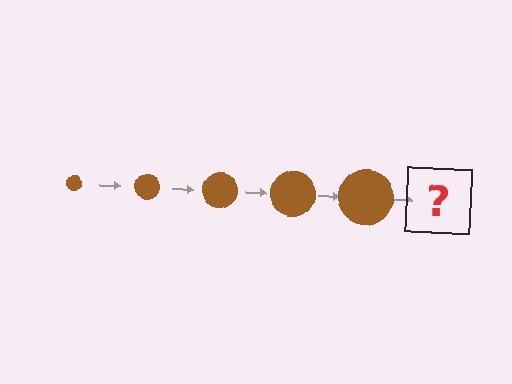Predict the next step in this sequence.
The next step is a brown circle, larger than the previous one.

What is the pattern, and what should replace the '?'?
The pattern is that the circle gets progressively larger each step. The '?' should be a brown circle, larger than the previous one.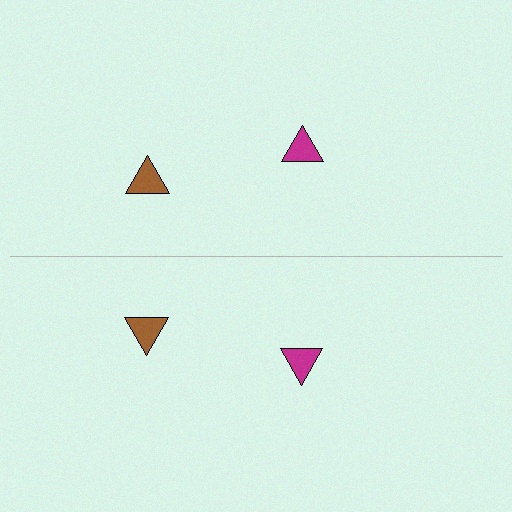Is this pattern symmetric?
Yes, this pattern has bilateral (reflection) symmetry.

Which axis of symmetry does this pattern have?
The pattern has a horizontal axis of symmetry running through the center of the image.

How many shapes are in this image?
There are 4 shapes in this image.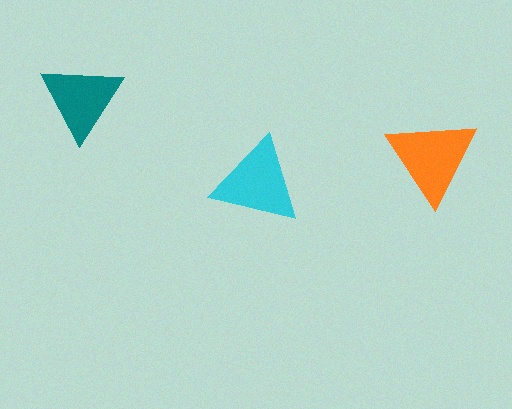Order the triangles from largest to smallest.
the orange one, the cyan one, the teal one.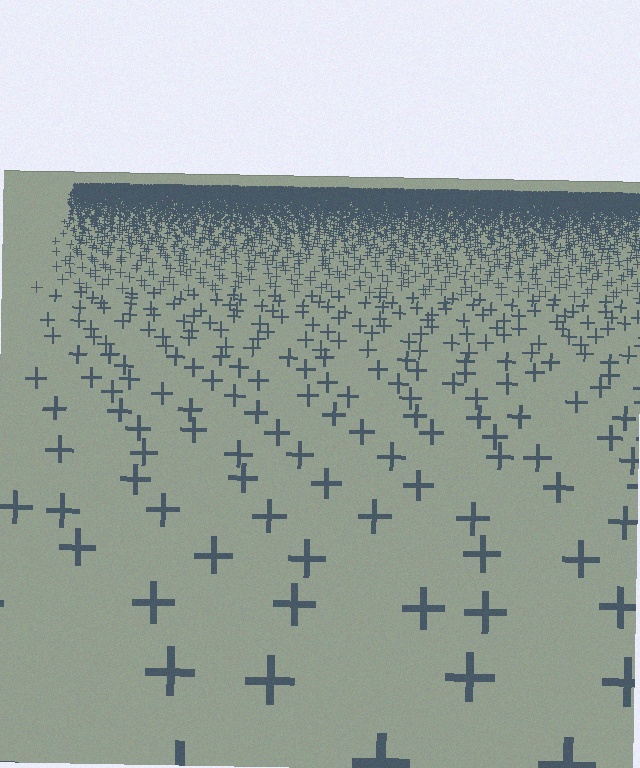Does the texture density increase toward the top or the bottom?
Density increases toward the top.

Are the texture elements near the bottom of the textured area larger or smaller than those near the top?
Larger. Near the bottom, elements are closer to the viewer and appear at a bigger on-screen size.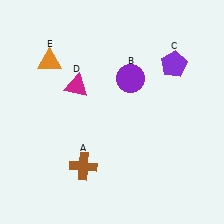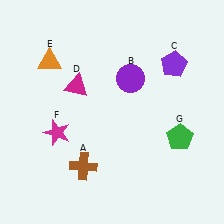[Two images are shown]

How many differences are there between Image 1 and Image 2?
There are 2 differences between the two images.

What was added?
A magenta star (F), a green pentagon (G) were added in Image 2.